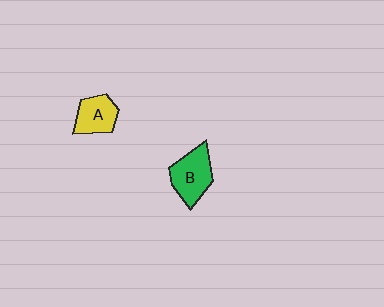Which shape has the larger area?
Shape B (green).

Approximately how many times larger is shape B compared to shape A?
Approximately 1.3 times.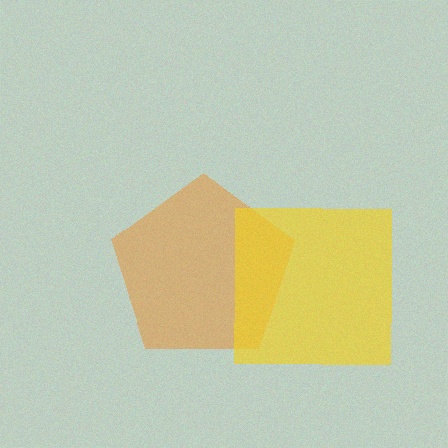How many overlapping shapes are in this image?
There are 2 overlapping shapes in the image.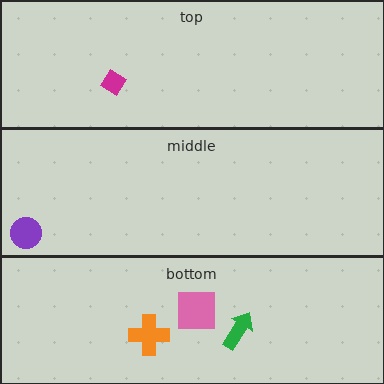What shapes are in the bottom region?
The orange cross, the pink square, the green arrow.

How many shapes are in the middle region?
1.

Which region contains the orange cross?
The bottom region.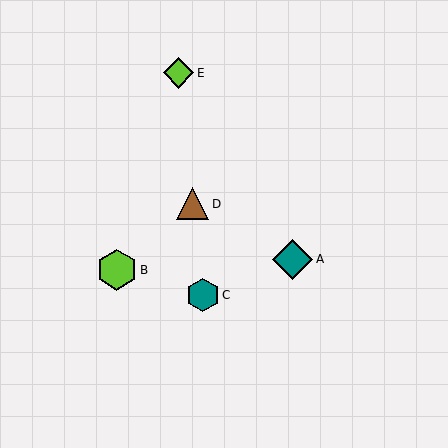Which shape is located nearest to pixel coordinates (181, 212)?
The brown triangle (labeled D) at (192, 204) is nearest to that location.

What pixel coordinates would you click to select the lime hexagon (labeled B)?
Click at (117, 270) to select the lime hexagon B.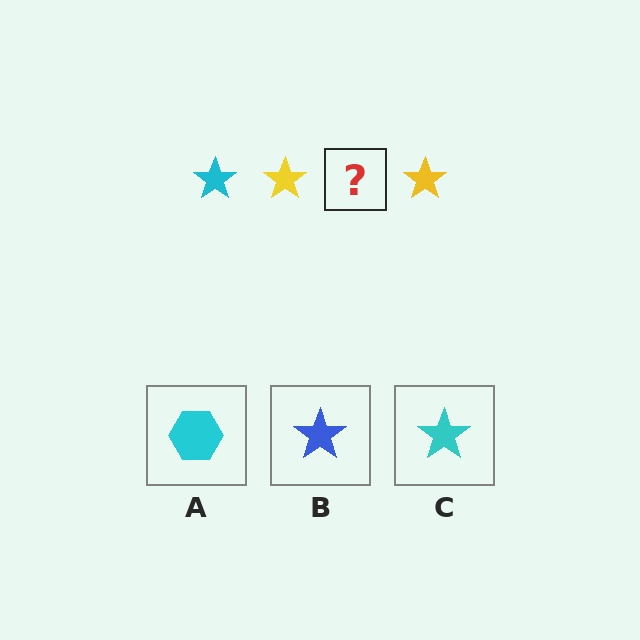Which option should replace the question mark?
Option C.